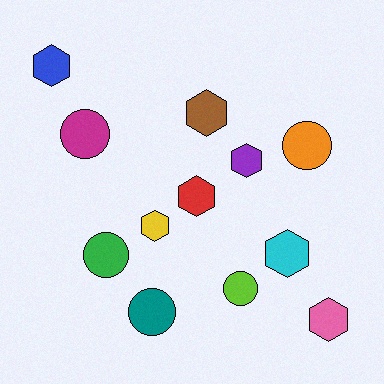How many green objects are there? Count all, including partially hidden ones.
There is 1 green object.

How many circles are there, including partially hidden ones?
There are 5 circles.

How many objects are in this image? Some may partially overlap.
There are 12 objects.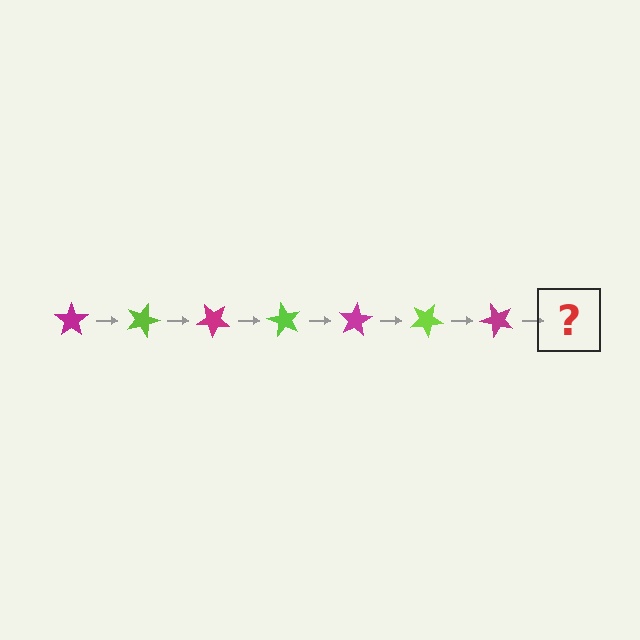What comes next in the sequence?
The next element should be a lime star, rotated 140 degrees from the start.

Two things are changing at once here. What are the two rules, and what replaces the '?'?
The two rules are that it rotates 20 degrees each step and the color cycles through magenta and lime. The '?' should be a lime star, rotated 140 degrees from the start.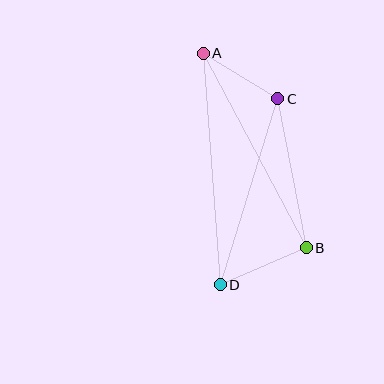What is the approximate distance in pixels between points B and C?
The distance between B and C is approximately 152 pixels.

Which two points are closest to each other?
Points A and C are closest to each other.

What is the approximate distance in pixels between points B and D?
The distance between B and D is approximately 94 pixels.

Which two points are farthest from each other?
Points A and D are farthest from each other.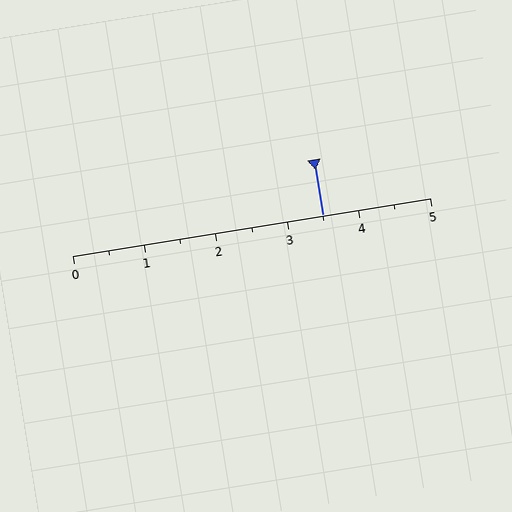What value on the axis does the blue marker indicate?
The marker indicates approximately 3.5.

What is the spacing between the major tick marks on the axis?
The major ticks are spaced 1 apart.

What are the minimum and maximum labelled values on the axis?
The axis runs from 0 to 5.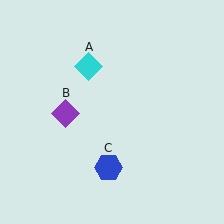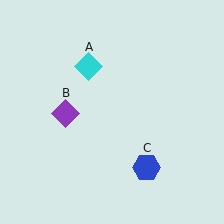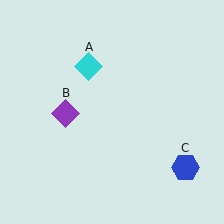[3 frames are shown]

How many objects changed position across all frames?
1 object changed position: blue hexagon (object C).